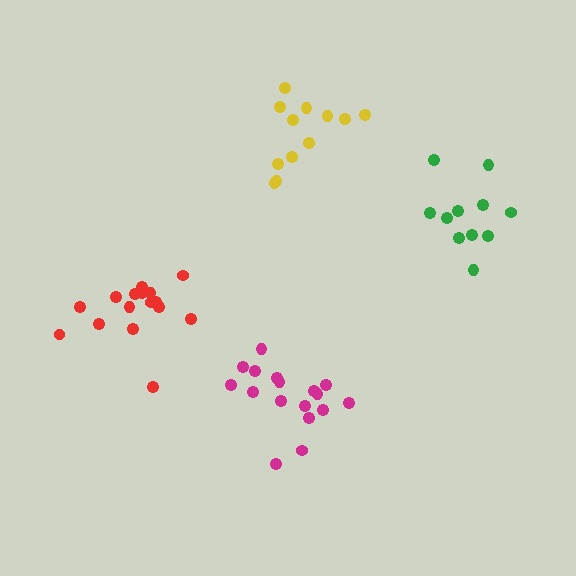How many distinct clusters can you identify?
There are 4 distinct clusters.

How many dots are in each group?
Group 1: 17 dots, Group 2: 16 dots, Group 3: 11 dots, Group 4: 12 dots (56 total).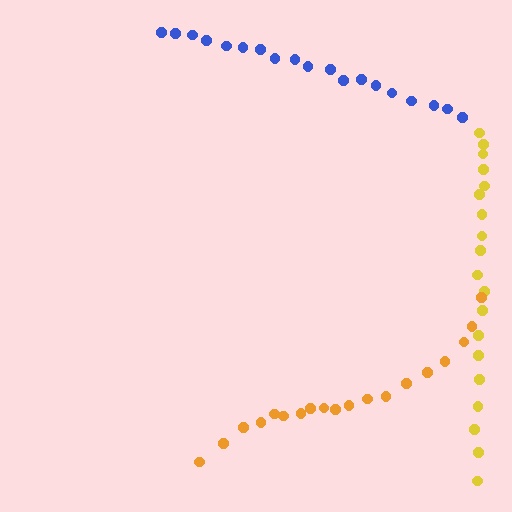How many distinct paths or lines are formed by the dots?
There are 3 distinct paths.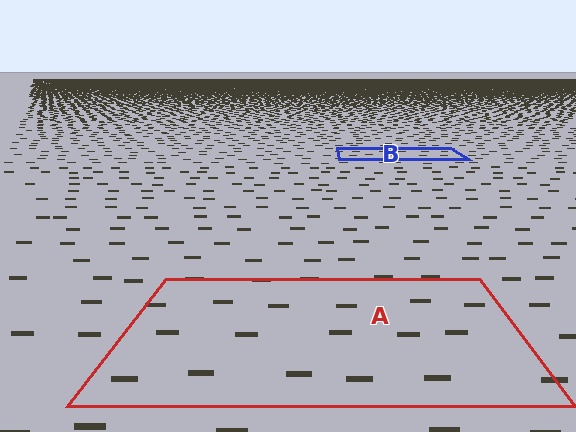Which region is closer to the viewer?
Region A is closer. The texture elements there are larger and more spread out.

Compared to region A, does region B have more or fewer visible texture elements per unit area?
Region B has more texture elements per unit area — they are packed more densely because it is farther away.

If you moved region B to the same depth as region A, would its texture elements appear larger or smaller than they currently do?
They would appear larger. At a closer depth, the same texture elements are projected at a bigger on-screen size.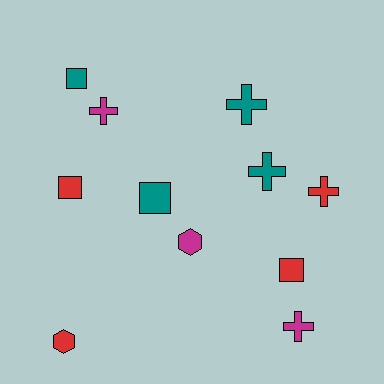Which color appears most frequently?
Teal, with 4 objects.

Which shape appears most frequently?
Cross, with 5 objects.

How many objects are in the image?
There are 11 objects.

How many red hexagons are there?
There is 1 red hexagon.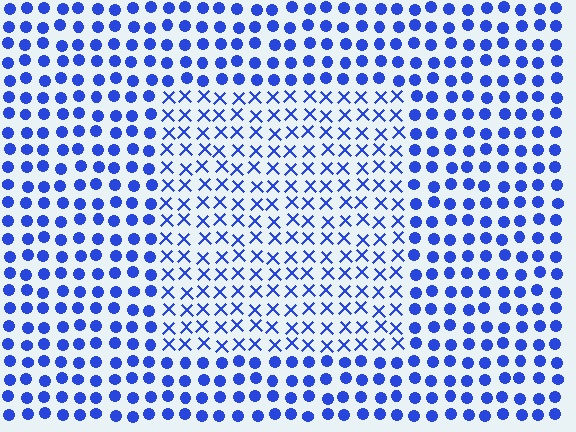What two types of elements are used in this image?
The image uses X marks inside the rectangle region and circles outside it.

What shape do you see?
I see a rectangle.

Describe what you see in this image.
The image is filled with small blue elements arranged in a uniform grid. A rectangle-shaped region contains X marks, while the surrounding area contains circles. The boundary is defined purely by the change in element shape.